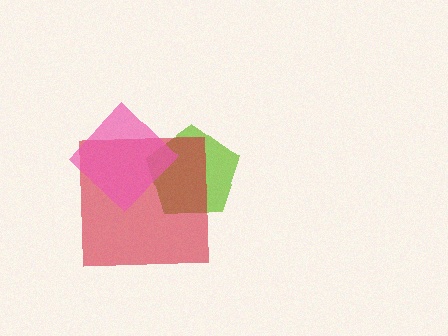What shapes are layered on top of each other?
The layered shapes are: a lime pentagon, a red square, a pink diamond.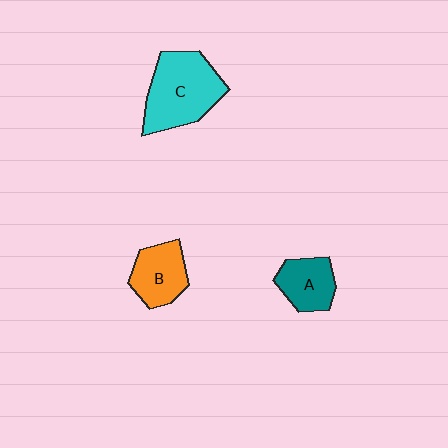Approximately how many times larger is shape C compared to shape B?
Approximately 1.7 times.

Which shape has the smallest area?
Shape A (teal).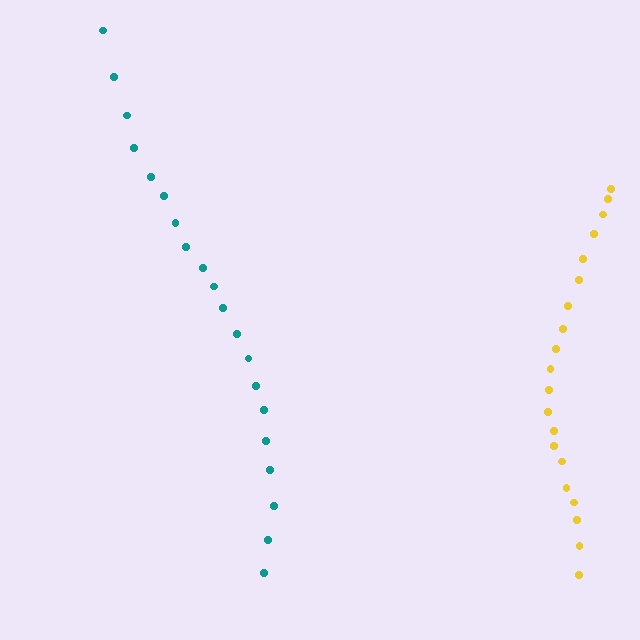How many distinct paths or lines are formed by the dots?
There are 2 distinct paths.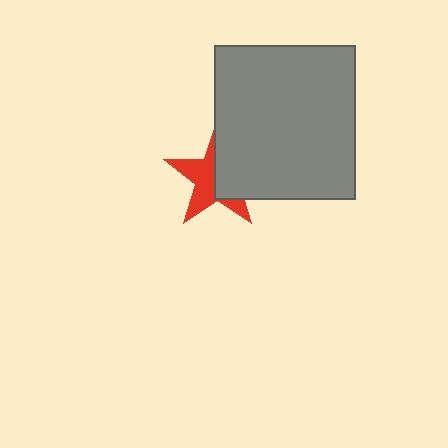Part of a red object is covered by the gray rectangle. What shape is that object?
It is a star.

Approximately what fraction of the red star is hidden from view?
Roughly 49% of the red star is hidden behind the gray rectangle.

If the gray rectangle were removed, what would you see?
You would see the complete red star.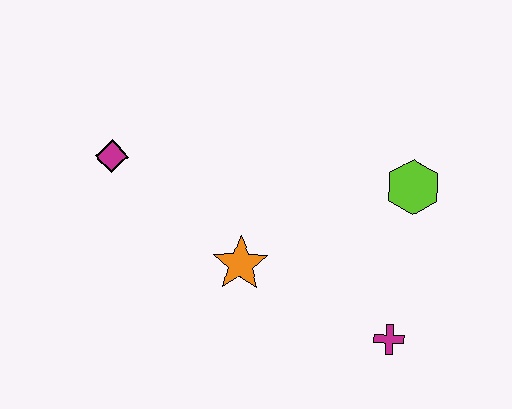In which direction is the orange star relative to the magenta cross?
The orange star is to the left of the magenta cross.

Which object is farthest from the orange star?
The lime hexagon is farthest from the orange star.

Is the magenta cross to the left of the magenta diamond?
No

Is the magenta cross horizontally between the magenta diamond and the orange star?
No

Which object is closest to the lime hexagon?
The magenta cross is closest to the lime hexagon.